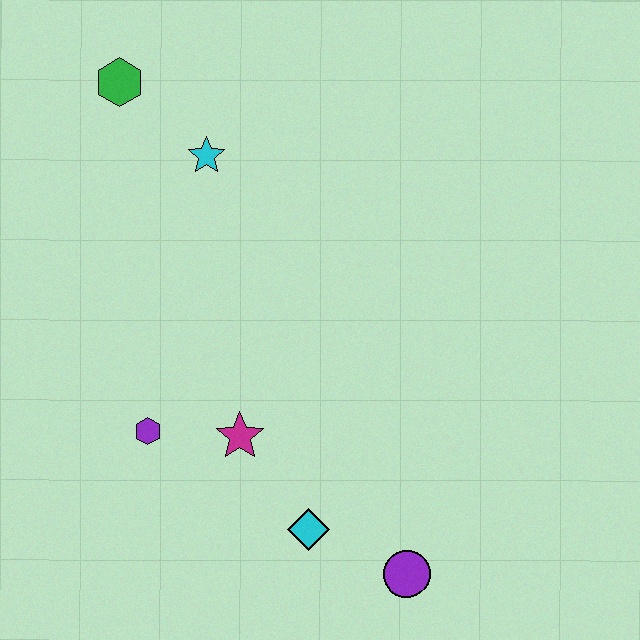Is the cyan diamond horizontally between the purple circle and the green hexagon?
Yes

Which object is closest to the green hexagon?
The cyan star is closest to the green hexagon.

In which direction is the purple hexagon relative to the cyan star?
The purple hexagon is below the cyan star.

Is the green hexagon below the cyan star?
No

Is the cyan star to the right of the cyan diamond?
No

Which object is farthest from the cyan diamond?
The green hexagon is farthest from the cyan diamond.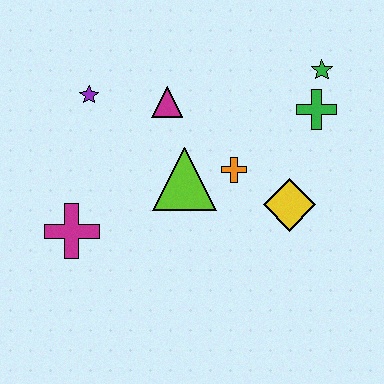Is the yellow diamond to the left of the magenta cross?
No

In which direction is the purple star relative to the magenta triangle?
The purple star is to the left of the magenta triangle.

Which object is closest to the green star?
The green cross is closest to the green star.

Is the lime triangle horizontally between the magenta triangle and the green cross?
Yes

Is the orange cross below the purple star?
Yes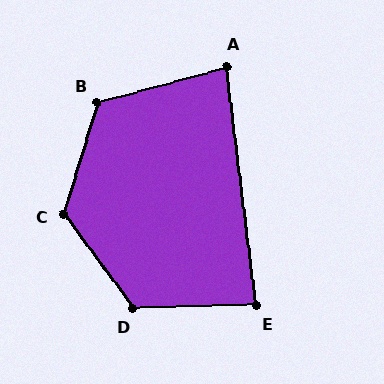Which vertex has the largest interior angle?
C, at approximately 127 degrees.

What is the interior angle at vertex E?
Approximately 84 degrees (acute).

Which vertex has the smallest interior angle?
A, at approximately 82 degrees.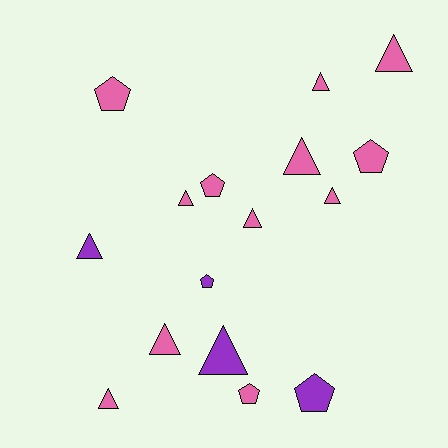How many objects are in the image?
There are 16 objects.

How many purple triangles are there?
There are 2 purple triangles.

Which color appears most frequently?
Pink, with 12 objects.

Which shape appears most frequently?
Triangle, with 10 objects.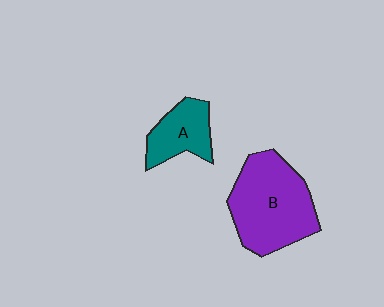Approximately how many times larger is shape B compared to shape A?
Approximately 2.1 times.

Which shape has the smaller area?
Shape A (teal).